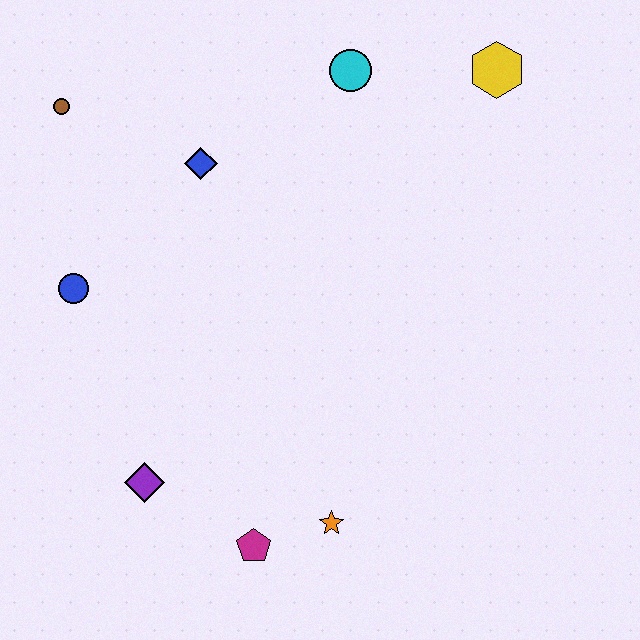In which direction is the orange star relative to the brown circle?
The orange star is below the brown circle.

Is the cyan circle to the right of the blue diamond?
Yes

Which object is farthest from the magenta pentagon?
The yellow hexagon is farthest from the magenta pentagon.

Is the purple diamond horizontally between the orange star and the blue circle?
Yes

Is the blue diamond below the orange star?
No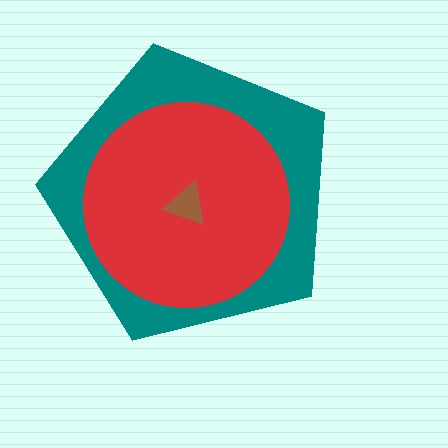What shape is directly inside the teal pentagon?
The red circle.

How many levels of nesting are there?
3.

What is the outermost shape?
The teal pentagon.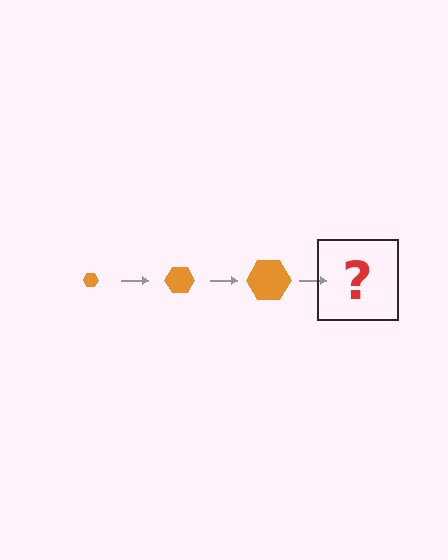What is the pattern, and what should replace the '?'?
The pattern is that the hexagon gets progressively larger each step. The '?' should be an orange hexagon, larger than the previous one.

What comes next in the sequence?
The next element should be an orange hexagon, larger than the previous one.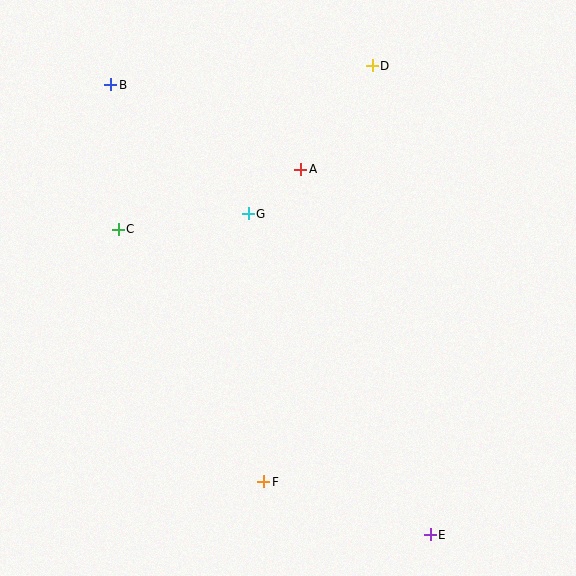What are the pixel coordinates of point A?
Point A is at (301, 169).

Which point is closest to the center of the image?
Point G at (248, 214) is closest to the center.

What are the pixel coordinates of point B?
Point B is at (111, 85).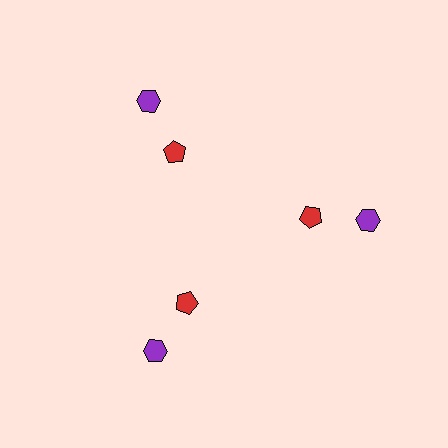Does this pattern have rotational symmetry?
Yes, this pattern has 3-fold rotational symmetry. It looks the same after rotating 120 degrees around the center.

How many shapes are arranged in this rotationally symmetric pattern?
There are 6 shapes, arranged in 3 groups of 2.